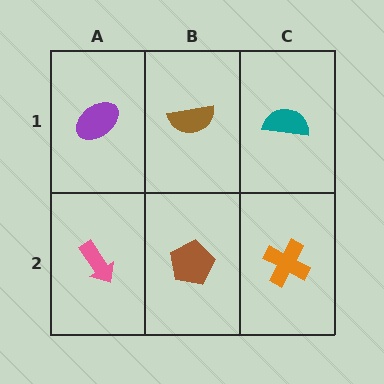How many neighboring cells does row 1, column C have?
2.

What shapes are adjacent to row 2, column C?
A teal semicircle (row 1, column C), a brown pentagon (row 2, column B).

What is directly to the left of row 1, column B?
A purple ellipse.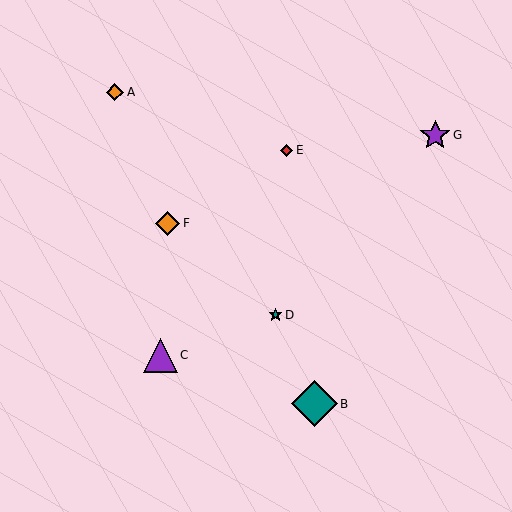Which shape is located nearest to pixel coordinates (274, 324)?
The teal star (labeled D) at (275, 315) is nearest to that location.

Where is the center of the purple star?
The center of the purple star is at (435, 135).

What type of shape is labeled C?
Shape C is a purple triangle.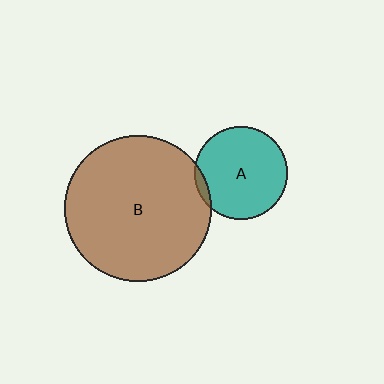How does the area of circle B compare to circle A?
Approximately 2.5 times.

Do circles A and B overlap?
Yes.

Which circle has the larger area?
Circle B (brown).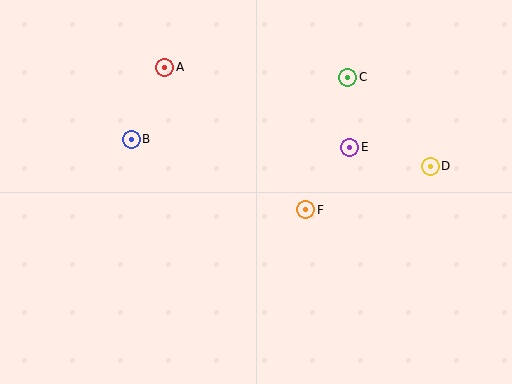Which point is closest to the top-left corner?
Point A is closest to the top-left corner.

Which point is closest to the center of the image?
Point F at (306, 210) is closest to the center.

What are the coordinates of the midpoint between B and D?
The midpoint between B and D is at (281, 153).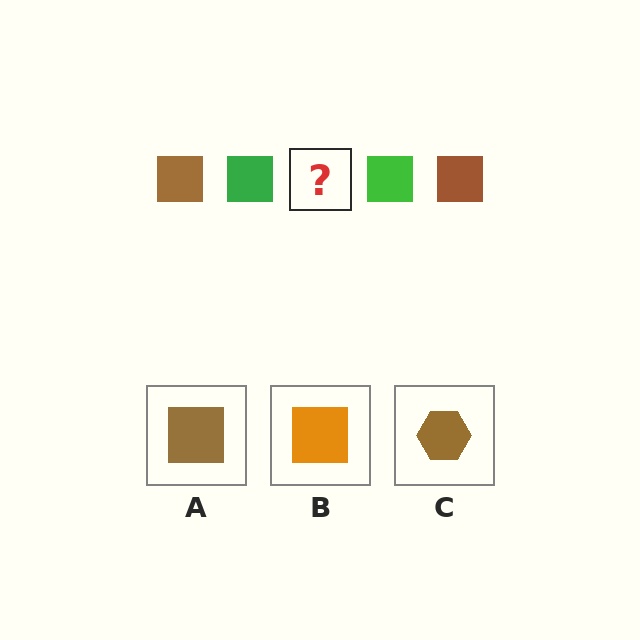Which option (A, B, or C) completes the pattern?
A.